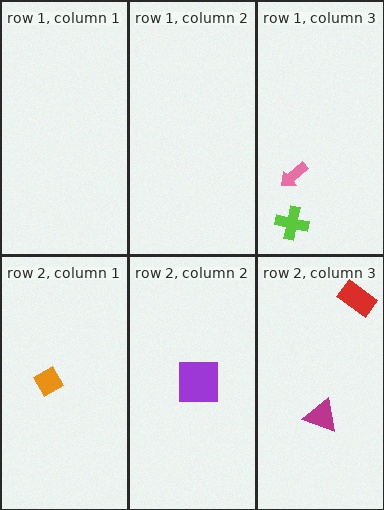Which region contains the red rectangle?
The row 2, column 3 region.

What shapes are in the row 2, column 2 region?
The purple square.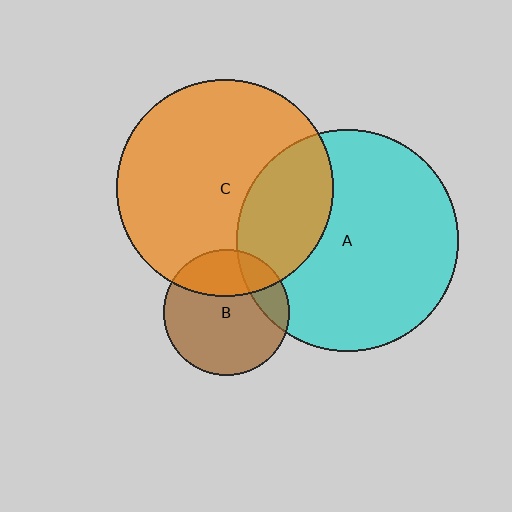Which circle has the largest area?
Circle A (cyan).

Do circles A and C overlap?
Yes.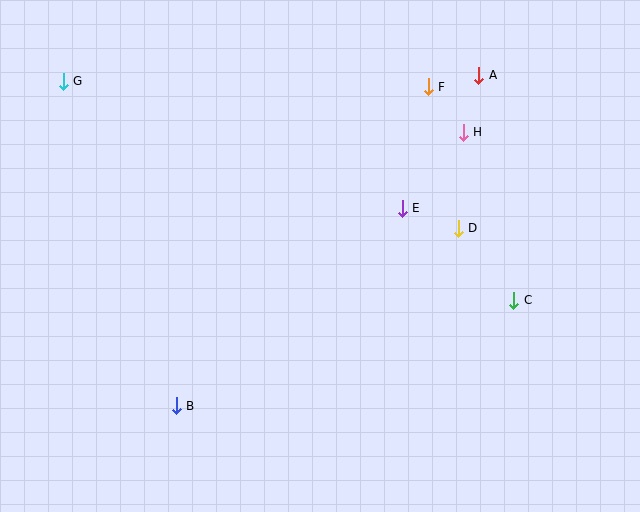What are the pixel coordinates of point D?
Point D is at (458, 228).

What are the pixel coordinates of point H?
Point H is at (463, 132).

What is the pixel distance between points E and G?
The distance between E and G is 362 pixels.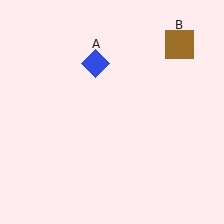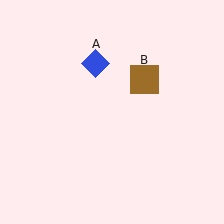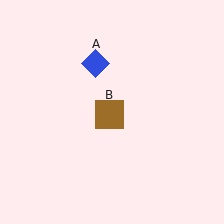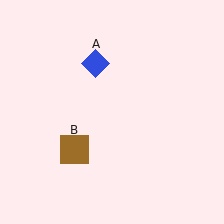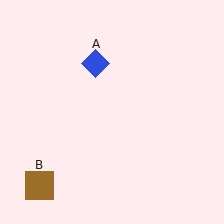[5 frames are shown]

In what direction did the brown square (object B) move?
The brown square (object B) moved down and to the left.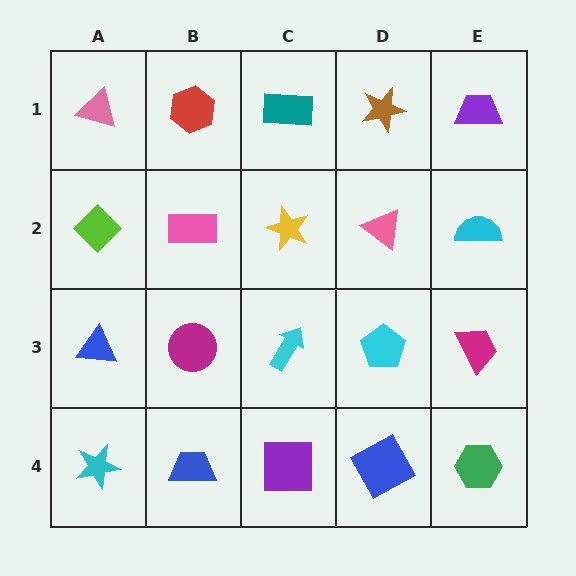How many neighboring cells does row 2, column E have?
3.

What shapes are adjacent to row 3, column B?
A pink rectangle (row 2, column B), a blue trapezoid (row 4, column B), a blue triangle (row 3, column A), a cyan arrow (row 3, column C).